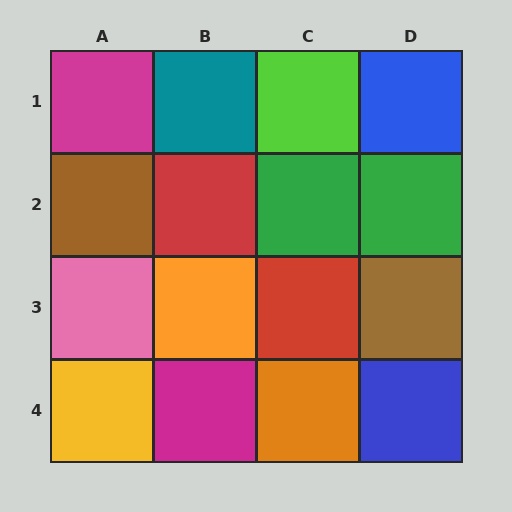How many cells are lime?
1 cell is lime.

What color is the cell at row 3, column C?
Red.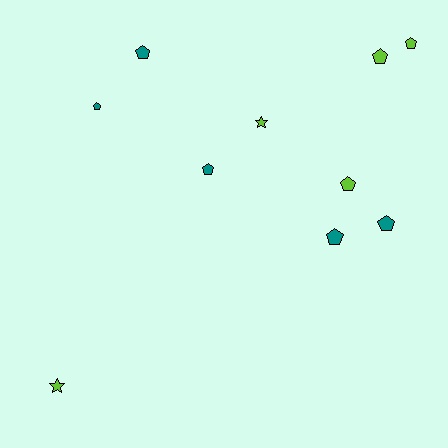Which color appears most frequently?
Teal, with 5 objects.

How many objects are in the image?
There are 10 objects.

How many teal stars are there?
There are no teal stars.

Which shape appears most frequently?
Pentagon, with 8 objects.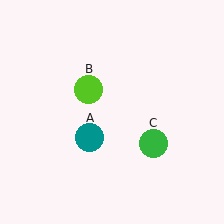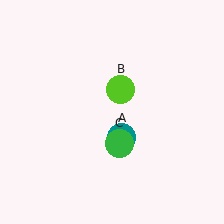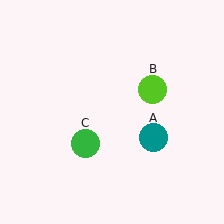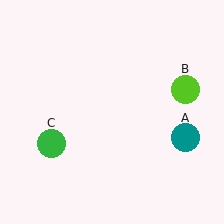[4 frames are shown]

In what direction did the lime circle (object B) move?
The lime circle (object B) moved right.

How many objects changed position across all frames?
3 objects changed position: teal circle (object A), lime circle (object B), green circle (object C).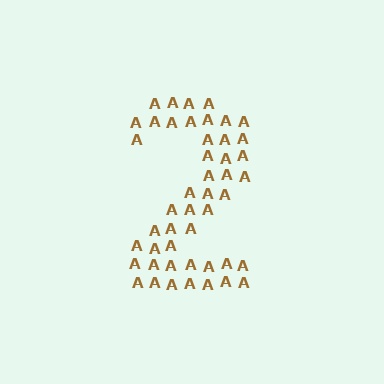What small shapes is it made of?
It is made of small letter A's.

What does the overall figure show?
The overall figure shows the digit 2.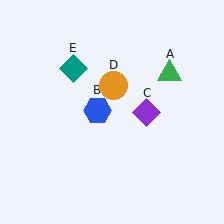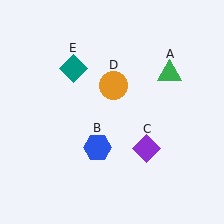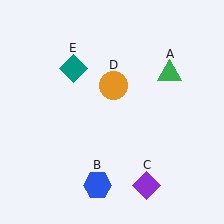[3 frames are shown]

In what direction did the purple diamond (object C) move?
The purple diamond (object C) moved down.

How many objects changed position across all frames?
2 objects changed position: blue hexagon (object B), purple diamond (object C).